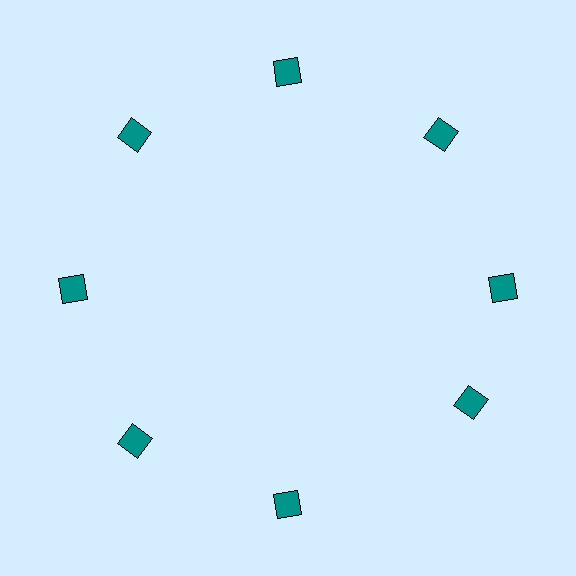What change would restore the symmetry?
The symmetry would be restored by rotating it back into even spacing with its neighbors so that all 8 squares sit at equal angles and equal distance from the center.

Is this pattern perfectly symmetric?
No. The 8 teal squares are arranged in a ring, but one element near the 4 o'clock position is rotated out of alignment along the ring, breaking the 8-fold rotational symmetry.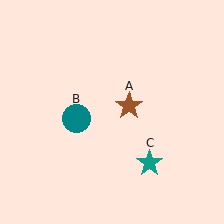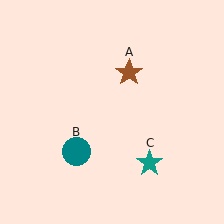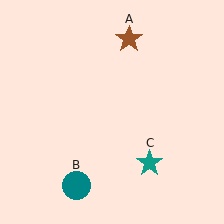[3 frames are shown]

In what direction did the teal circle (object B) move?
The teal circle (object B) moved down.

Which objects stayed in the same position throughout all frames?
Teal star (object C) remained stationary.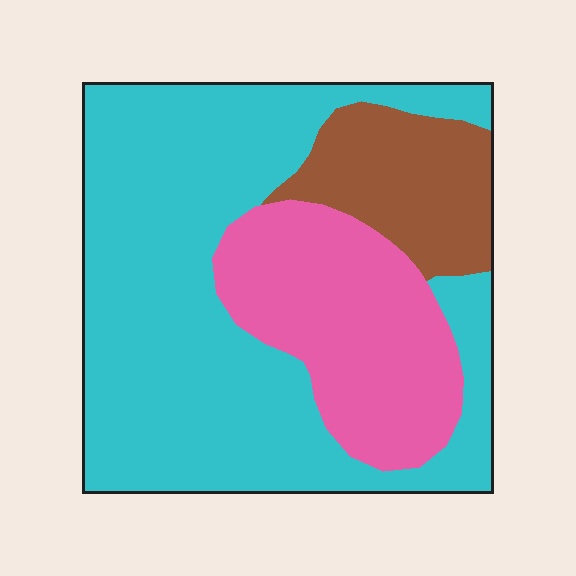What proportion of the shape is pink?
Pink covers 25% of the shape.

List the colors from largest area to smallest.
From largest to smallest: cyan, pink, brown.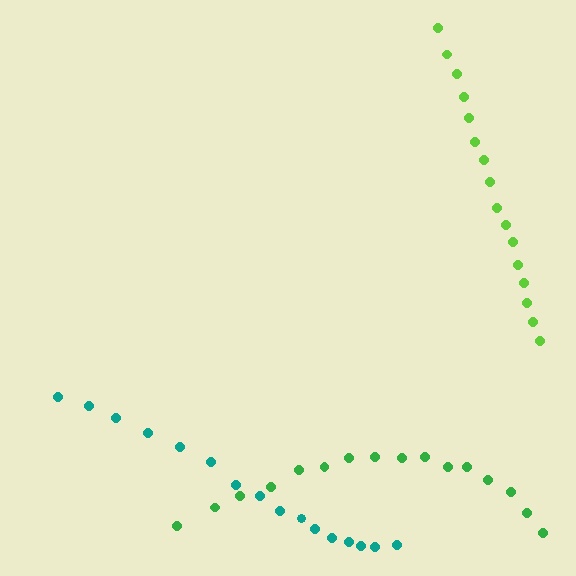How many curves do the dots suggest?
There are 3 distinct paths.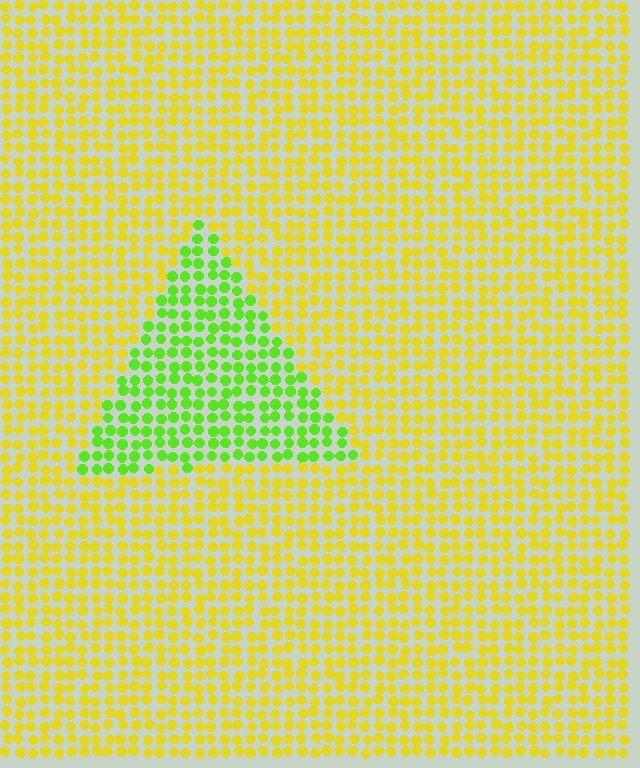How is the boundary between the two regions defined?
The boundary is defined purely by a slight shift in hue (about 48 degrees). Spacing, size, and orientation are identical on both sides.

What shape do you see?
I see a triangle.